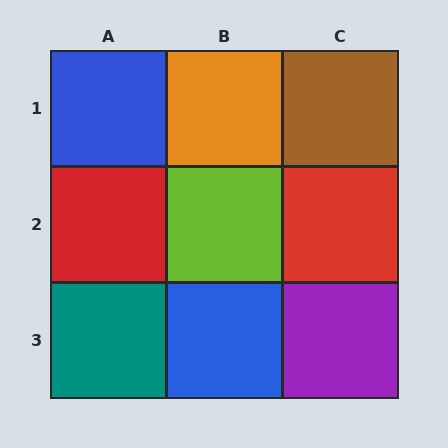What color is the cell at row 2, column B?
Lime.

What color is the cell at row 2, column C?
Red.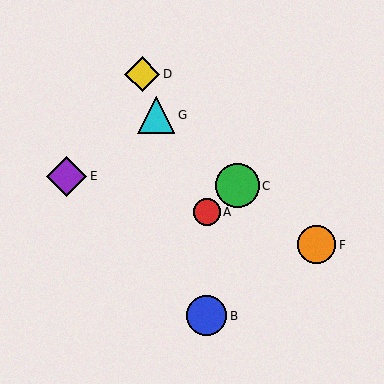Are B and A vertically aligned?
Yes, both are at x≈207.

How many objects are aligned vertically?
2 objects (A, B) are aligned vertically.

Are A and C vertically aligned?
No, A is at x≈207 and C is at x≈237.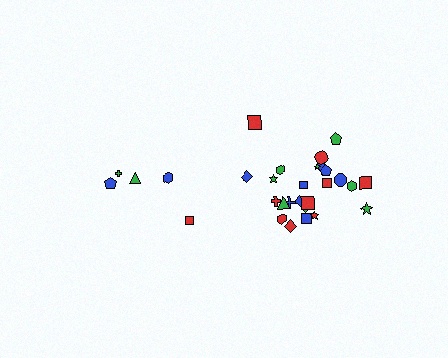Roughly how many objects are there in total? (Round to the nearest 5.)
Roughly 30 objects in total.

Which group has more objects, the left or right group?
The right group.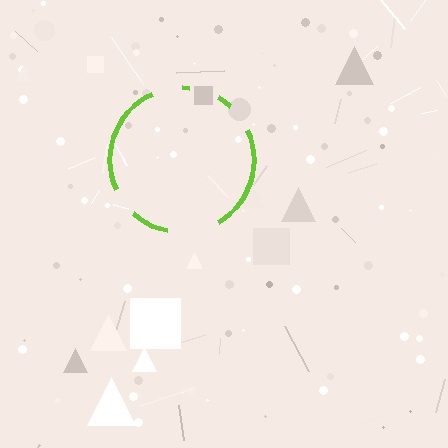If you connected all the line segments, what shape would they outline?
They would outline a circle.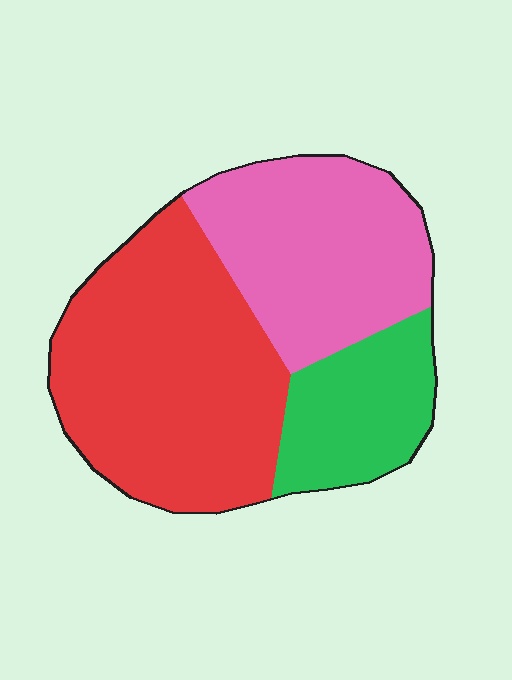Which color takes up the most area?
Red, at roughly 50%.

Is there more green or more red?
Red.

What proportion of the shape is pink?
Pink takes up about one third (1/3) of the shape.